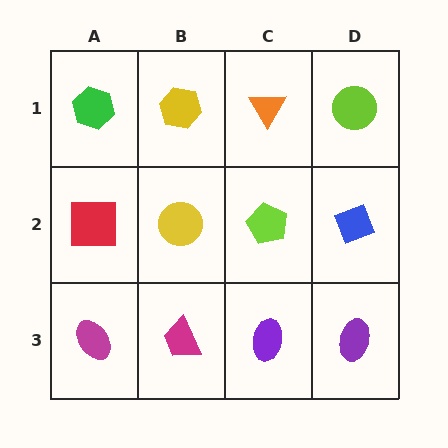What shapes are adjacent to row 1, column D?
A blue diamond (row 2, column D), an orange triangle (row 1, column C).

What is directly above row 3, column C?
A lime pentagon.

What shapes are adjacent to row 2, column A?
A green hexagon (row 1, column A), a magenta ellipse (row 3, column A), a yellow circle (row 2, column B).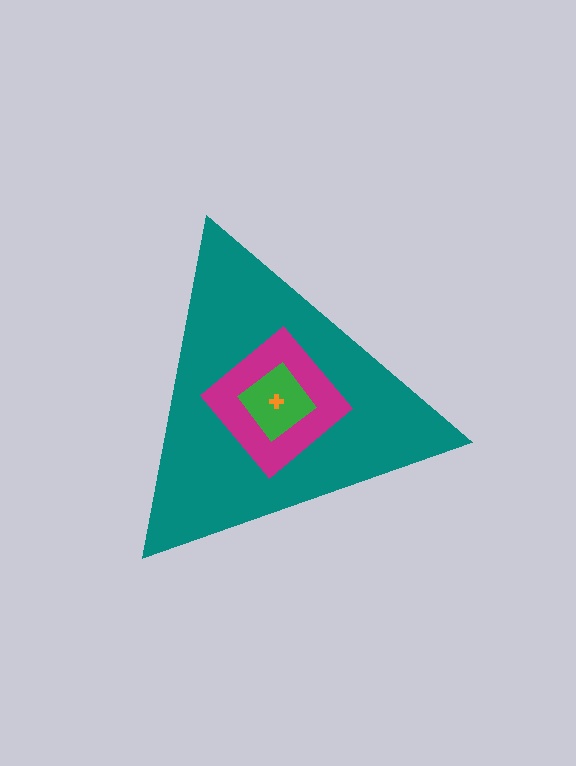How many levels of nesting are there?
4.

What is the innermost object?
The orange cross.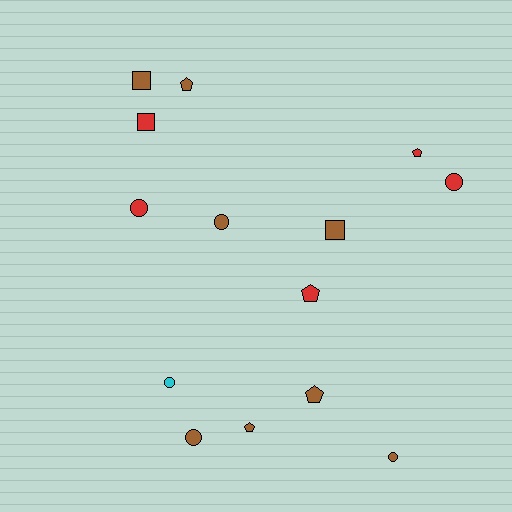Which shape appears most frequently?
Circle, with 6 objects.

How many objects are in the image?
There are 14 objects.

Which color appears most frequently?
Brown, with 8 objects.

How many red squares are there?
There is 1 red square.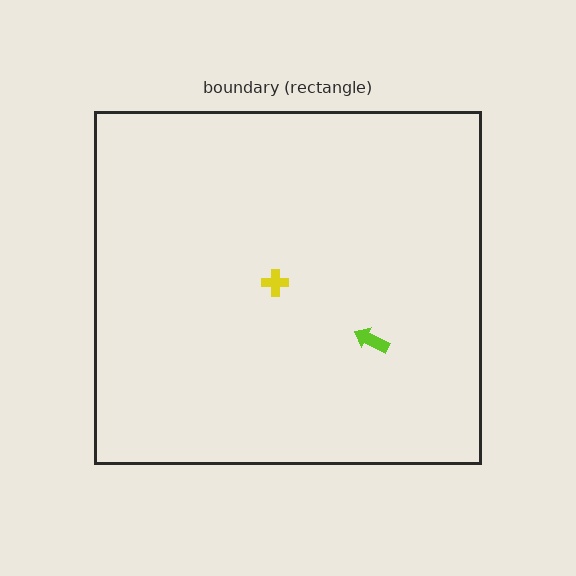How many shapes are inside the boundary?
2 inside, 0 outside.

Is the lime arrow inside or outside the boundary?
Inside.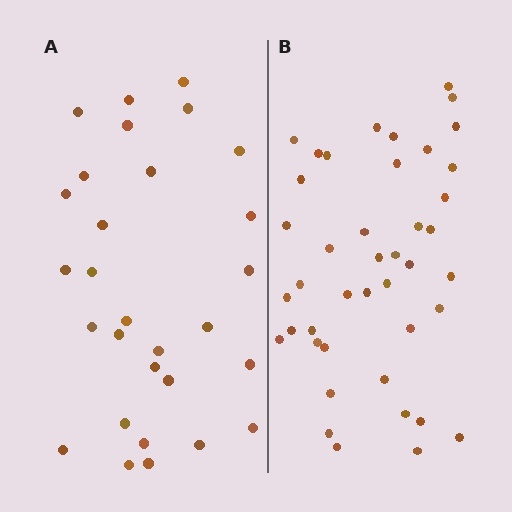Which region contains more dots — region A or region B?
Region B (the right region) has more dots.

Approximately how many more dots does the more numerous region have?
Region B has approximately 15 more dots than region A.